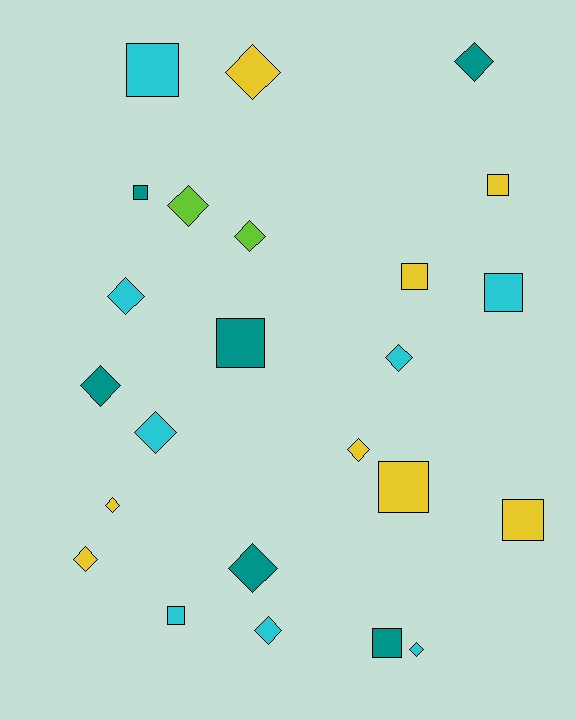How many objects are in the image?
There are 24 objects.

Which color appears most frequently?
Cyan, with 8 objects.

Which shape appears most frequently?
Diamond, with 14 objects.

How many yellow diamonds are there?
There are 4 yellow diamonds.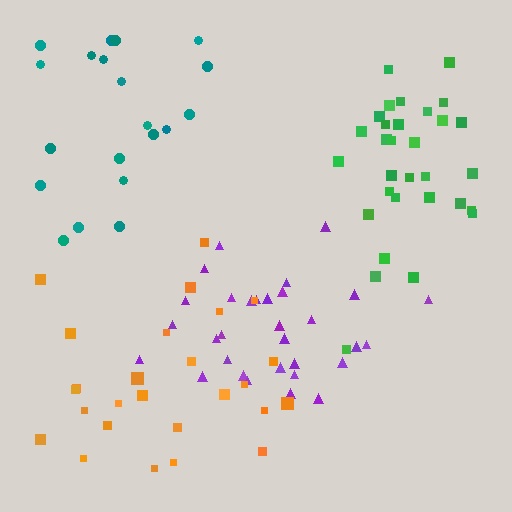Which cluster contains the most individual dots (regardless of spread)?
Green (31).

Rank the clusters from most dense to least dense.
purple, green, orange, teal.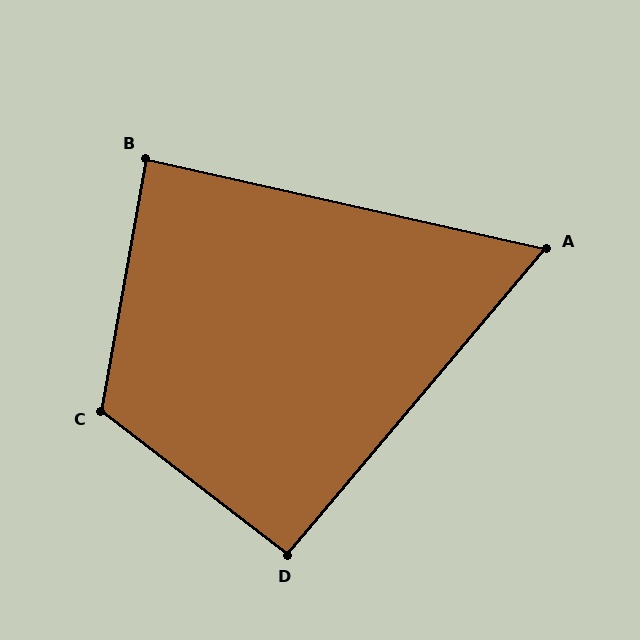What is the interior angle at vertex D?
Approximately 93 degrees (approximately right).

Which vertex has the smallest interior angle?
A, at approximately 62 degrees.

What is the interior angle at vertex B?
Approximately 87 degrees (approximately right).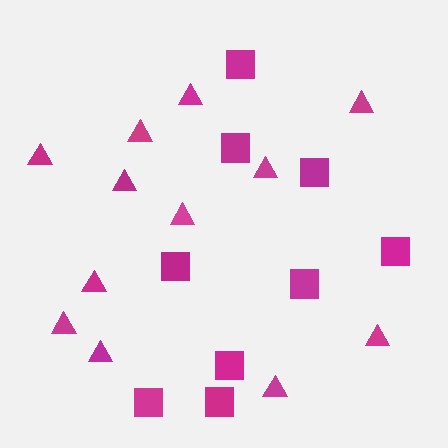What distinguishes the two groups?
There are 2 groups: one group of triangles (12) and one group of squares (9).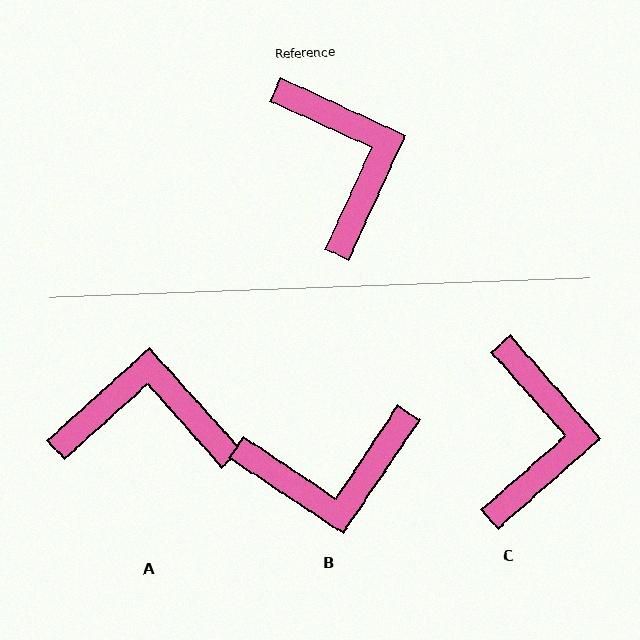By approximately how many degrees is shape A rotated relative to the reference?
Approximately 66 degrees counter-clockwise.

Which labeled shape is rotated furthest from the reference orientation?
B, about 99 degrees away.